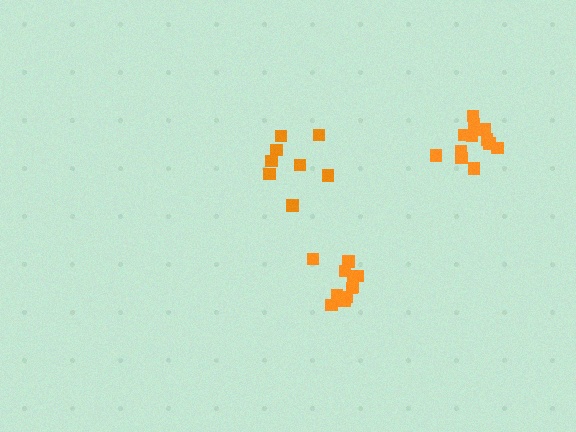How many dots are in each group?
Group 1: 8 dots, Group 2: 12 dots, Group 3: 12 dots (32 total).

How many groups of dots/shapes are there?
There are 3 groups.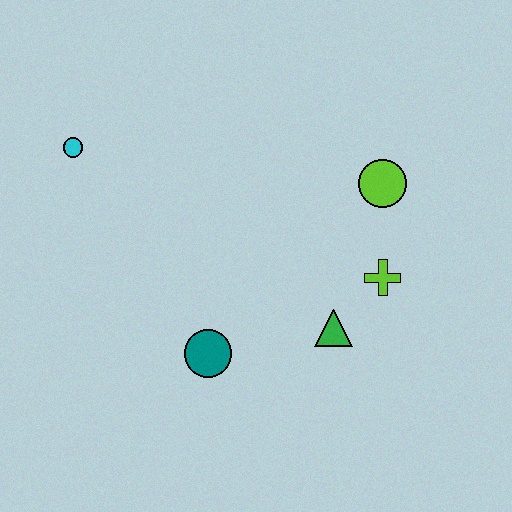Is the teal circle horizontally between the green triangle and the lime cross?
No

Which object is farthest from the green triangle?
The cyan circle is farthest from the green triangle.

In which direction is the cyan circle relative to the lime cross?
The cyan circle is to the left of the lime cross.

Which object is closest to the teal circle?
The green triangle is closest to the teal circle.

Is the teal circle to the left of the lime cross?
Yes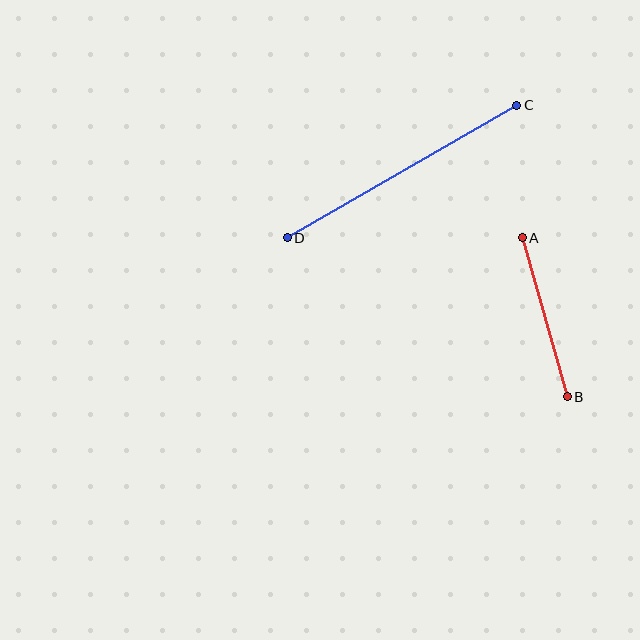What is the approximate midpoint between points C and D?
The midpoint is at approximately (402, 172) pixels.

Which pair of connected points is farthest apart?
Points C and D are farthest apart.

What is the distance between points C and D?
The distance is approximately 265 pixels.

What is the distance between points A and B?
The distance is approximately 165 pixels.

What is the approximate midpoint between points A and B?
The midpoint is at approximately (545, 317) pixels.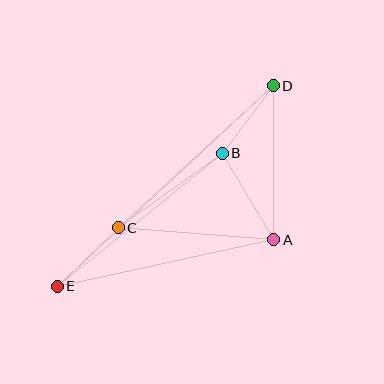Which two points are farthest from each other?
Points D and E are farthest from each other.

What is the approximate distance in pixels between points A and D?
The distance between A and D is approximately 154 pixels.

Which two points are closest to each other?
Points B and D are closest to each other.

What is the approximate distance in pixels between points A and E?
The distance between A and E is approximately 222 pixels.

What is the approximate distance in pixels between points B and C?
The distance between B and C is approximately 128 pixels.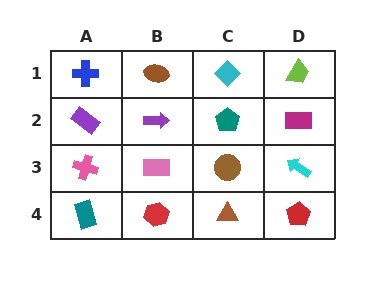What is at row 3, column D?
A cyan arrow.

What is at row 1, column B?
A brown ellipse.